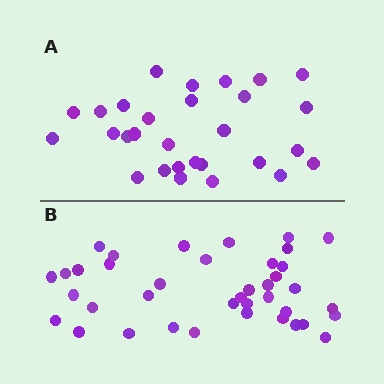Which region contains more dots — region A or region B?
Region B (the bottom region) has more dots.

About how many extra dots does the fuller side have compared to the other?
Region B has roughly 10 or so more dots than region A.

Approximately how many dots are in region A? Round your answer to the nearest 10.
About 30 dots. (The exact count is 29, which rounds to 30.)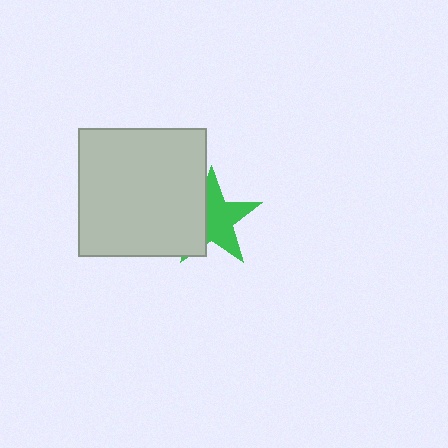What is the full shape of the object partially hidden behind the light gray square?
The partially hidden object is a green star.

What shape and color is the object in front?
The object in front is a light gray square.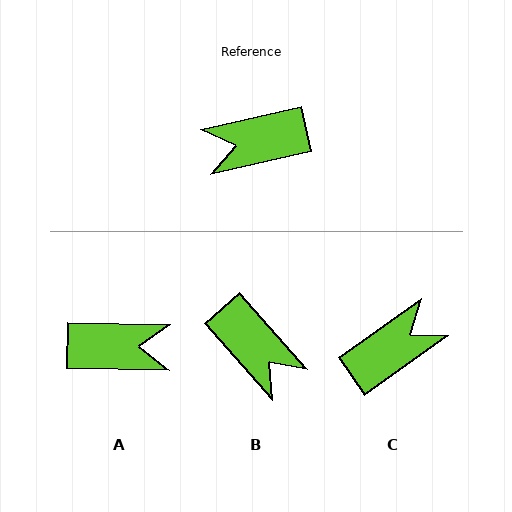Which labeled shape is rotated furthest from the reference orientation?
A, about 166 degrees away.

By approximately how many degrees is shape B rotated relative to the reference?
Approximately 119 degrees counter-clockwise.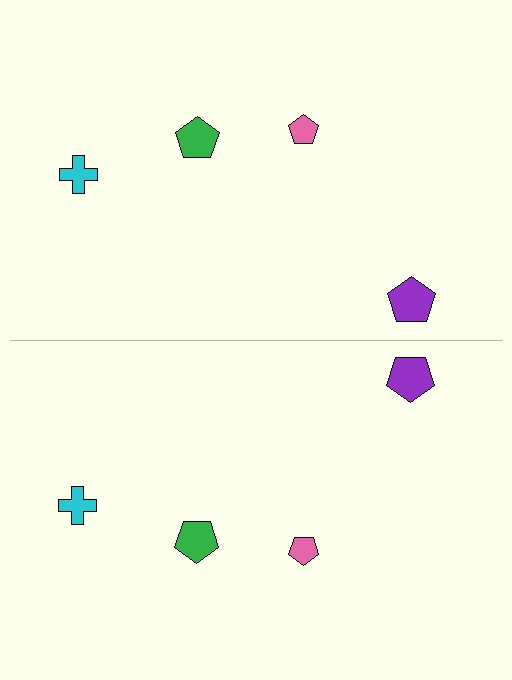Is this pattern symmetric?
Yes, this pattern has bilateral (reflection) symmetry.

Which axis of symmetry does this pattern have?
The pattern has a horizontal axis of symmetry running through the center of the image.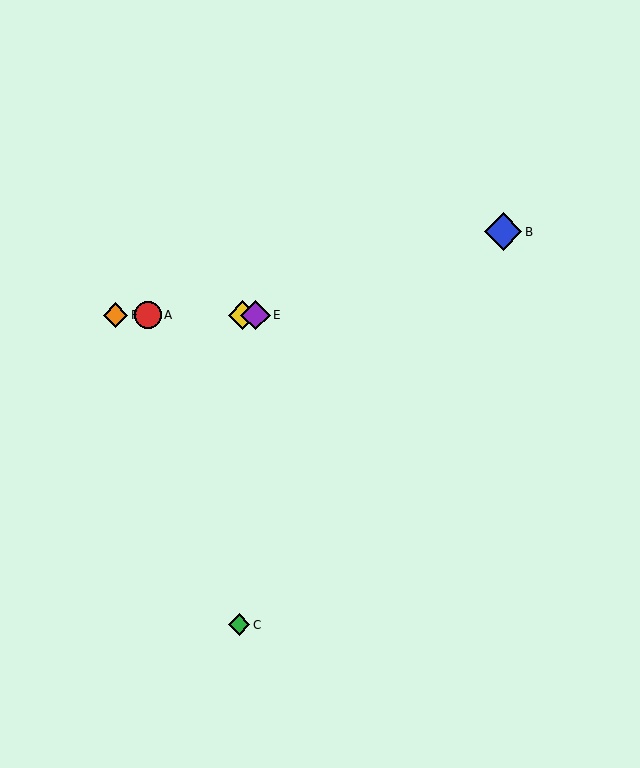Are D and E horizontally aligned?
Yes, both are at y≈315.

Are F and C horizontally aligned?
No, F is at y≈315 and C is at y≈625.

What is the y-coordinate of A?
Object A is at y≈315.